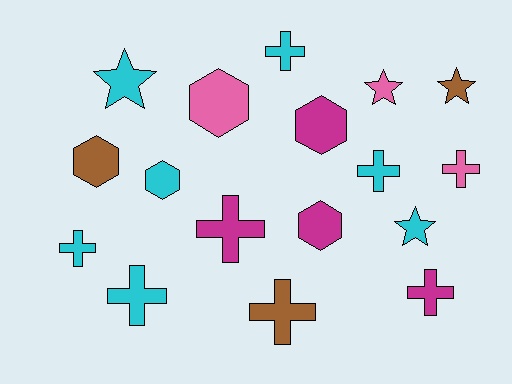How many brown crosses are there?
There is 1 brown cross.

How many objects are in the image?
There are 17 objects.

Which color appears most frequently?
Cyan, with 7 objects.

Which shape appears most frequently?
Cross, with 8 objects.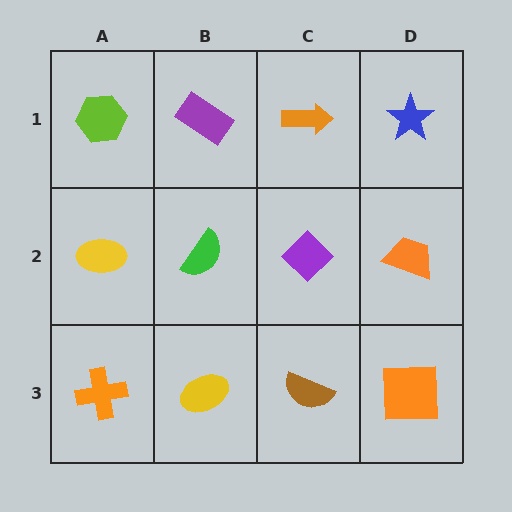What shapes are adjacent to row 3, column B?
A green semicircle (row 2, column B), an orange cross (row 3, column A), a brown semicircle (row 3, column C).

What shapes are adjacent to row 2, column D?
A blue star (row 1, column D), an orange square (row 3, column D), a purple diamond (row 2, column C).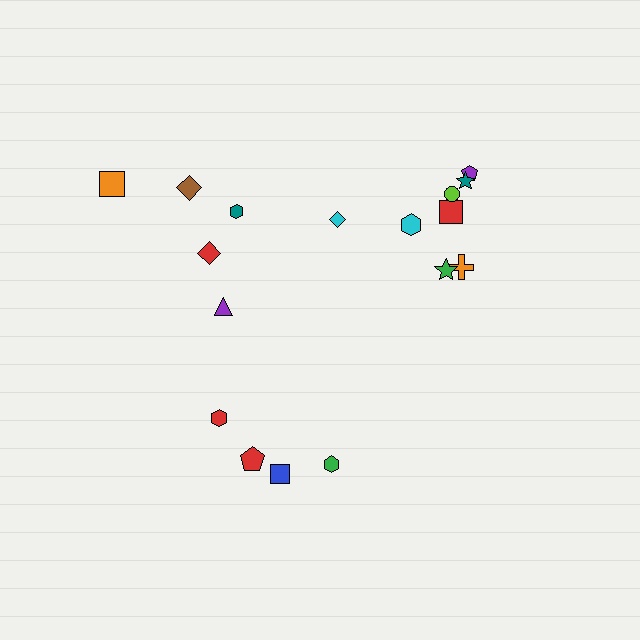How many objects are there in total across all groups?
There are 17 objects.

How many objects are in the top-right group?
There are 8 objects.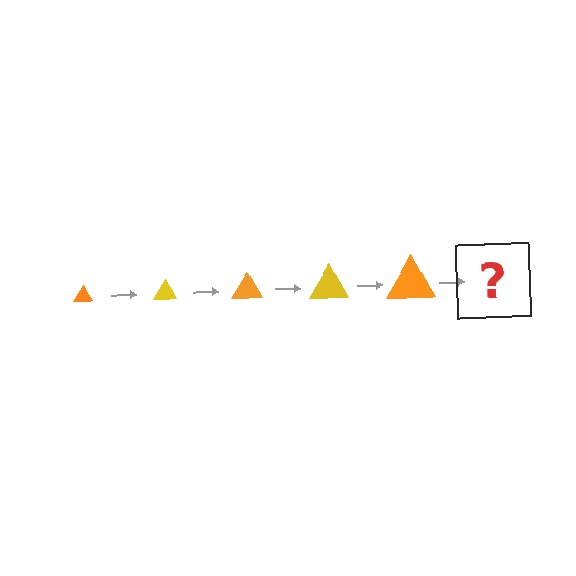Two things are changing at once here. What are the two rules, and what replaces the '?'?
The two rules are that the triangle grows larger each step and the color cycles through orange and yellow. The '?' should be a yellow triangle, larger than the previous one.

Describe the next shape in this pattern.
It should be a yellow triangle, larger than the previous one.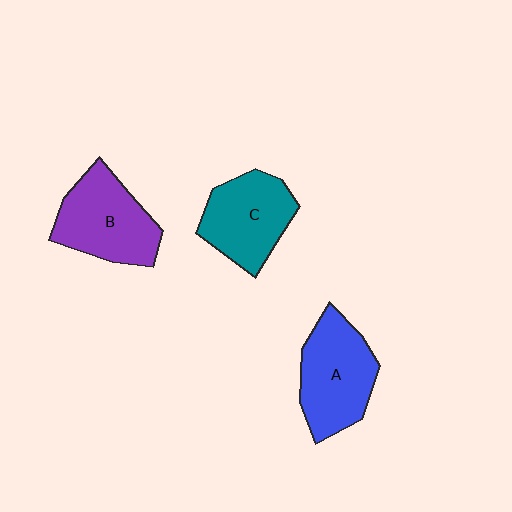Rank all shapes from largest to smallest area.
From largest to smallest: A (blue), B (purple), C (teal).